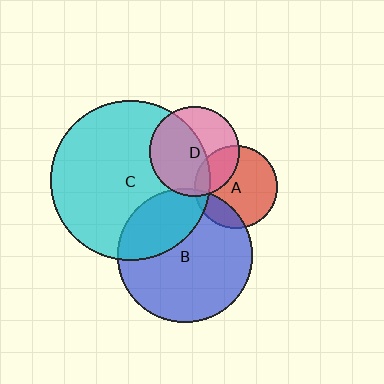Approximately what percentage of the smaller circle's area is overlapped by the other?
Approximately 30%.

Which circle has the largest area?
Circle C (cyan).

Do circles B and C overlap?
Yes.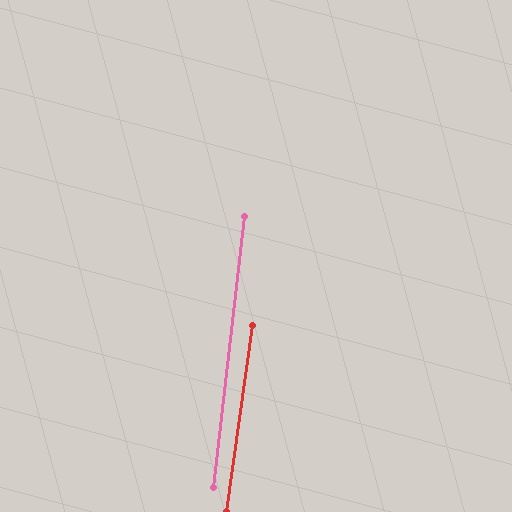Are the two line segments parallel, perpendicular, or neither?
Parallel — their directions differ by only 1.3°.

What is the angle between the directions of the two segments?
Approximately 1 degree.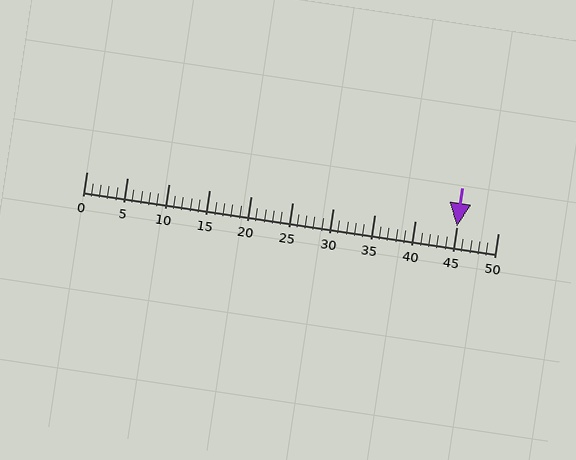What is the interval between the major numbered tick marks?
The major tick marks are spaced 5 units apart.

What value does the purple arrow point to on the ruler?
The purple arrow points to approximately 45.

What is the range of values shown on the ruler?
The ruler shows values from 0 to 50.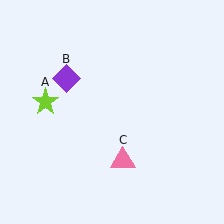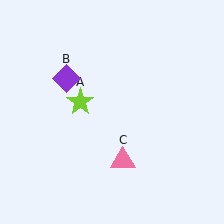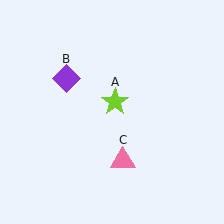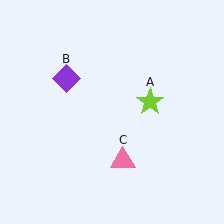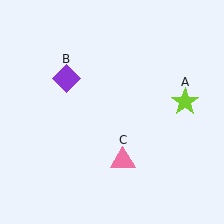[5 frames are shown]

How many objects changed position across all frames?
1 object changed position: lime star (object A).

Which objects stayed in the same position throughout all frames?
Purple diamond (object B) and pink triangle (object C) remained stationary.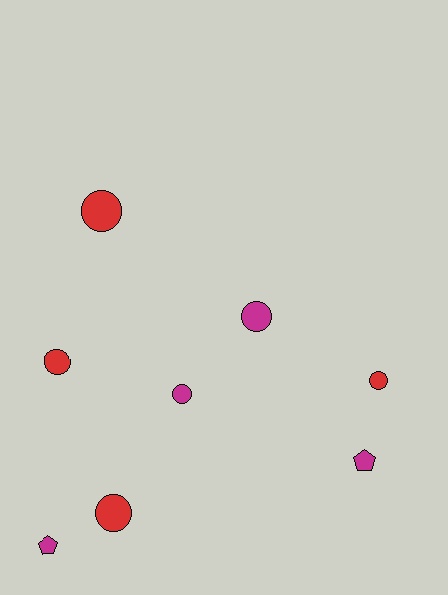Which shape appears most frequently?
Circle, with 6 objects.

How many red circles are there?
There are 4 red circles.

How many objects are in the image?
There are 8 objects.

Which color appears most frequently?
Red, with 4 objects.